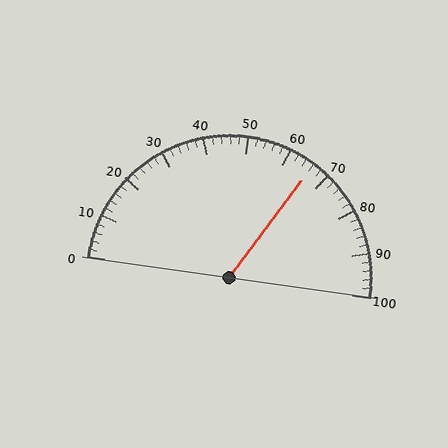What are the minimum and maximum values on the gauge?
The gauge ranges from 0 to 100.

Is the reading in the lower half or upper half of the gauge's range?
The reading is in the upper half of the range (0 to 100).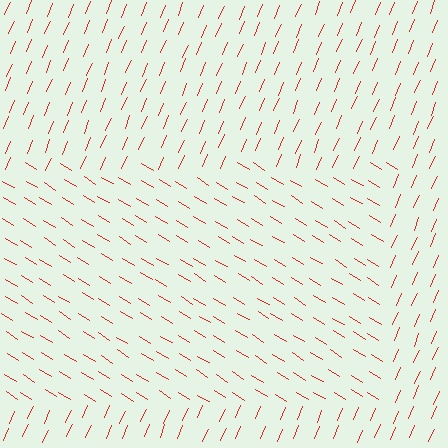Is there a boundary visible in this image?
Yes, there is a texture boundary formed by a change in line orientation.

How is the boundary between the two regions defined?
The boundary is defined purely by a change in line orientation (approximately 81 degrees difference). All lines are the same color and thickness.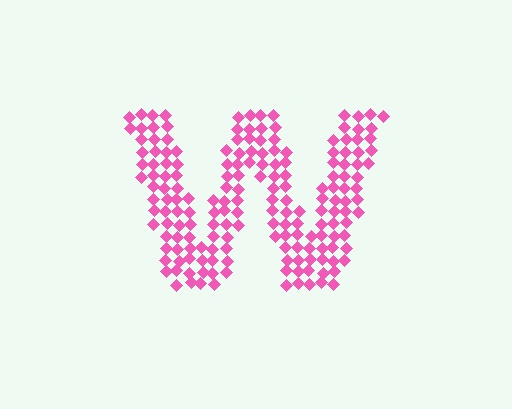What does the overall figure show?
The overall figure shows the letter W.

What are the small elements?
The small elements are diamonds.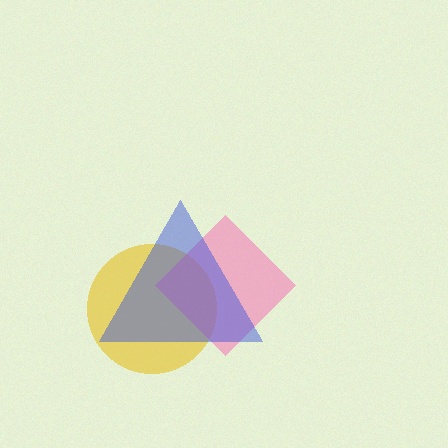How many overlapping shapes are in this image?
There are 3 overlapping shapes in the image.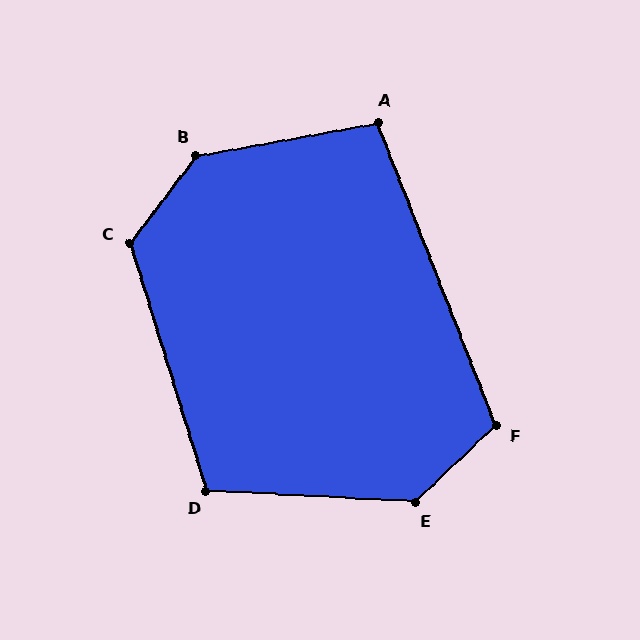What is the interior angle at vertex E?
Approximately 134 degrees (obtuse).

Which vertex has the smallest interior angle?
A, at approximately 101 degrees.